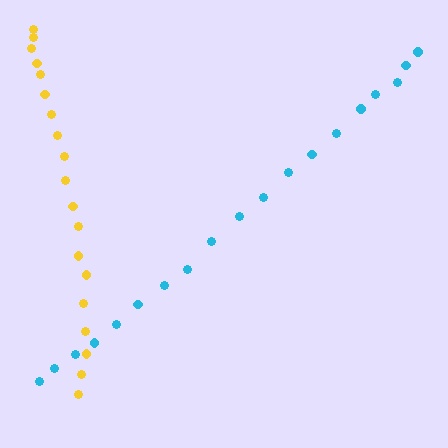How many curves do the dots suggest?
There are 2 distinct paths.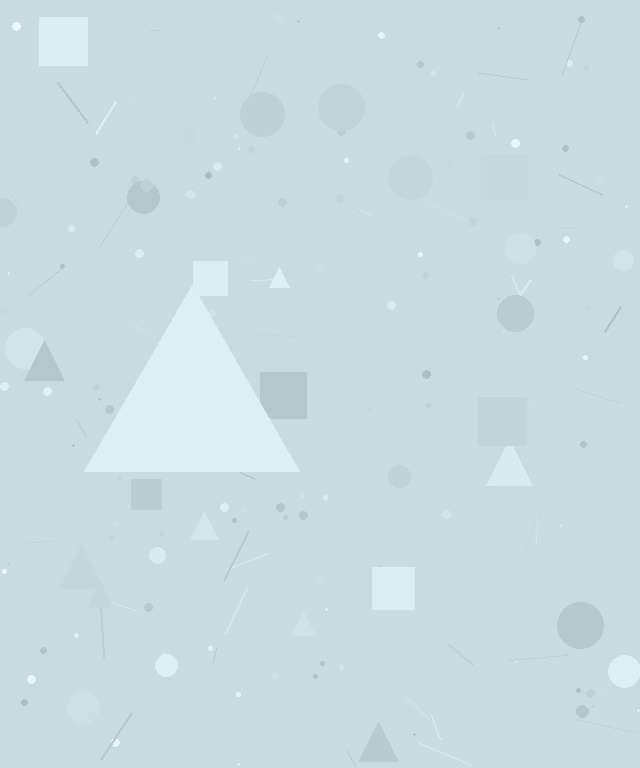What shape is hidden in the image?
A triangle is hidden in the image.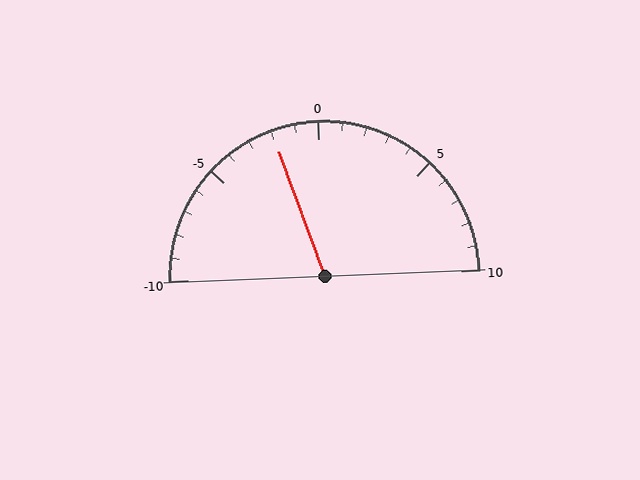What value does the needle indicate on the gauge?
The needle indicates approximately -2.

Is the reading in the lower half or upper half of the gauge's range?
The reading is in the lower half of the range (-10 to 10).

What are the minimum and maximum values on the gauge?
The gauge ranges from -10 to 10.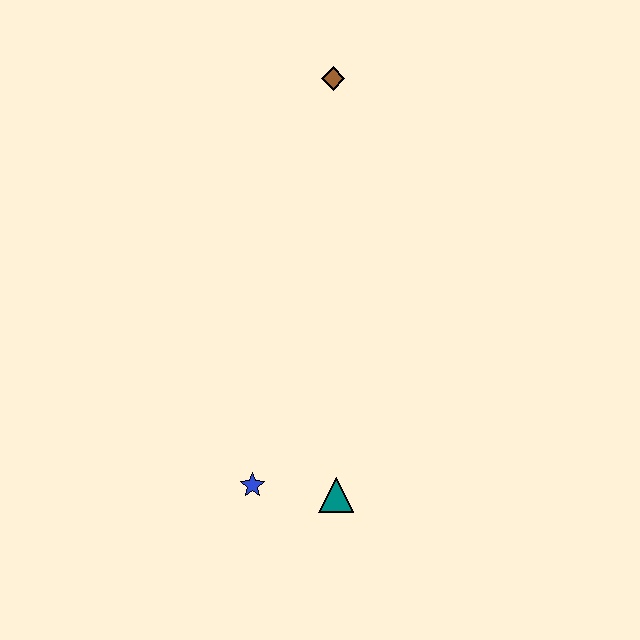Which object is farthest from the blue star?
The brown diamond is farthest from the blue star.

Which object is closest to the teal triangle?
The blue star is closest to the teal triangle.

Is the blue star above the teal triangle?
Yes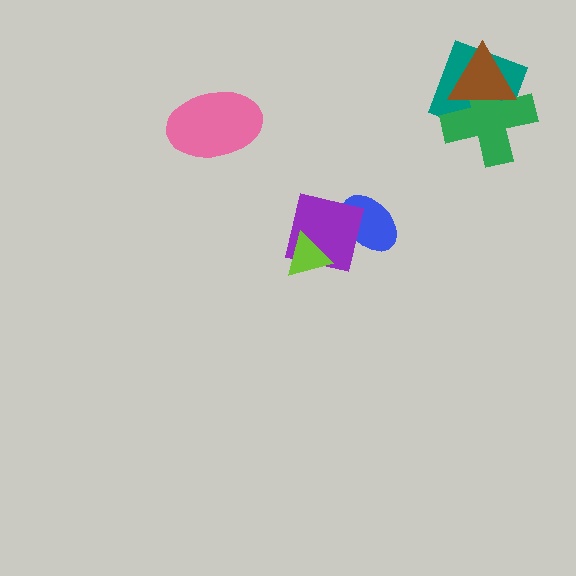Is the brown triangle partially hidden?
No, no other shape covers it.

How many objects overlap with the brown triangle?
2 objects overlap with the brown triangle.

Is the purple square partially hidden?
Yes, it is partially covered by another shape.